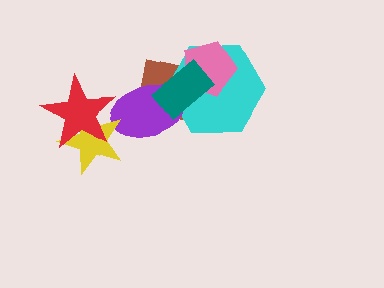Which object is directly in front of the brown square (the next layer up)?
The cyan hexagon is directly in front of the brown square.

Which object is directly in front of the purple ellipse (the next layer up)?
The teal rectangle is directly in front of the purple ellipse.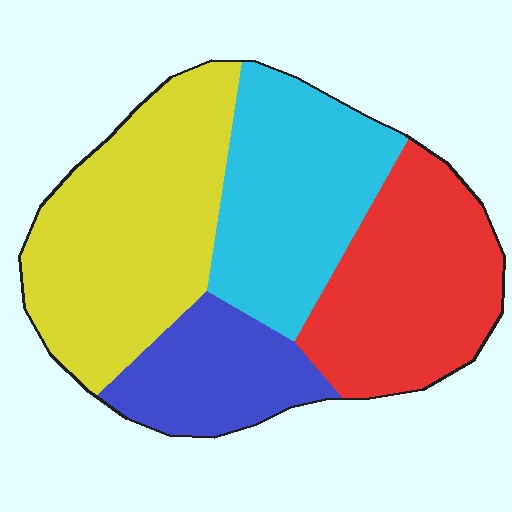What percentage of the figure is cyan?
Cyan covers 25% of the figure.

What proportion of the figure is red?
Red takes up between a sixth and a third of the figure.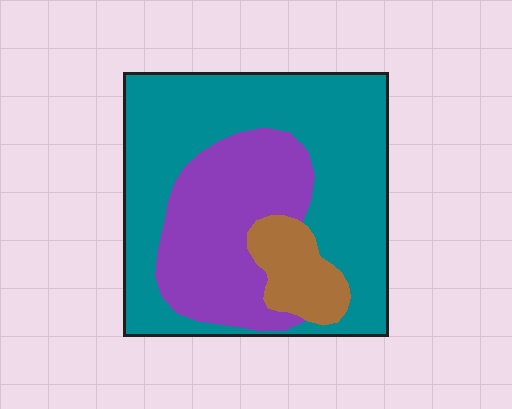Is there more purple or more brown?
Purple.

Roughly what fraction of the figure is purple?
Purple takes up about one third (1/3) of the figure.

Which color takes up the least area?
Brown, at roughly 10%.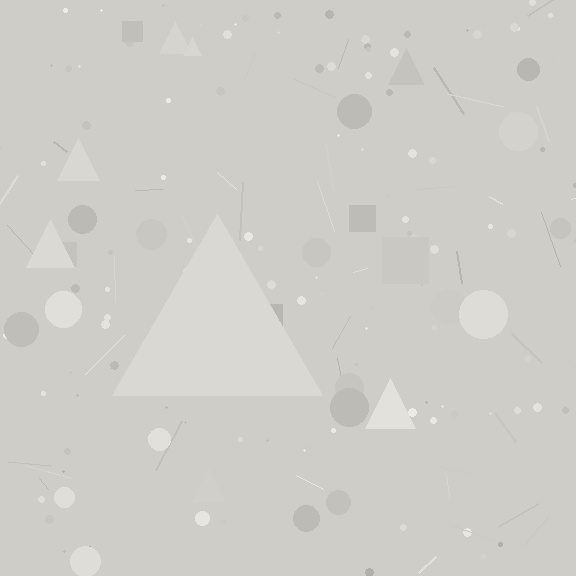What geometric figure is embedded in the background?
A triangle is embedded in the background.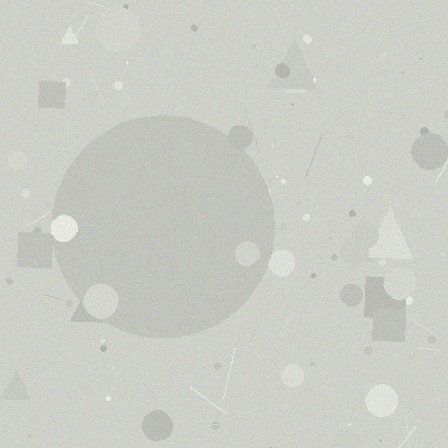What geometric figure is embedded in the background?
A circle is embedded in the background.